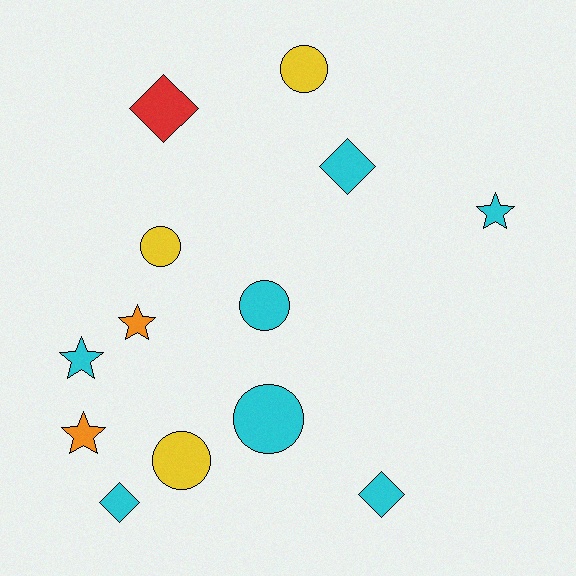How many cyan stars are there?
There are 2 cyan stars.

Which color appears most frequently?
Cyan, with 7 objects.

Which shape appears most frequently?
Circle, with 5 objects.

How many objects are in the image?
There are 13 objects.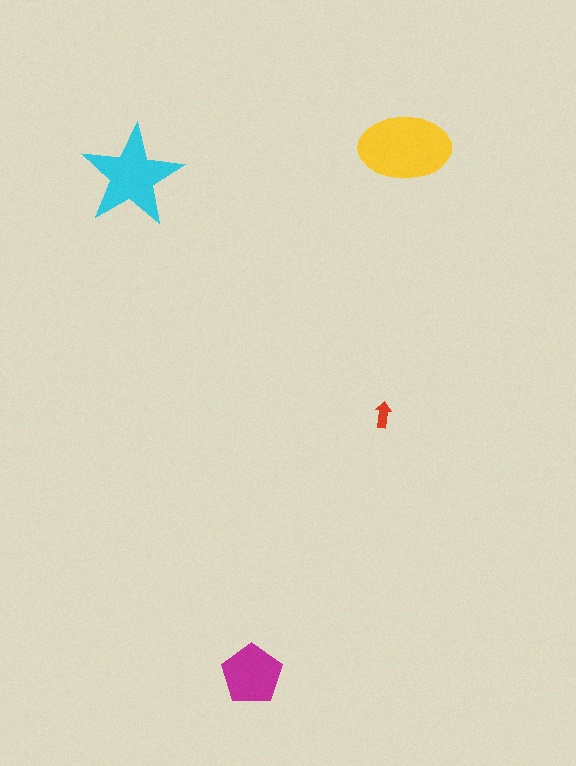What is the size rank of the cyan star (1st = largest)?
2nd.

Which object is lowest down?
The magenta pentagon is bottommost.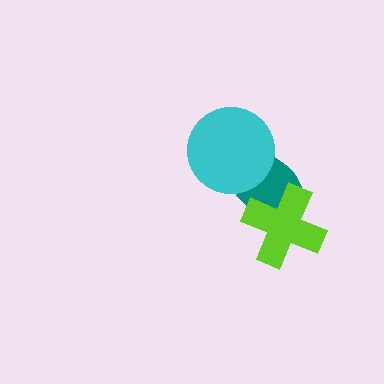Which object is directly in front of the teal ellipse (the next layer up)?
The cyan circle is directly in front of the teal ellipse.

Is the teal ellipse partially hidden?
Yes, it is partially covered by another shape.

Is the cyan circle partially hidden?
No, no other shape covers it.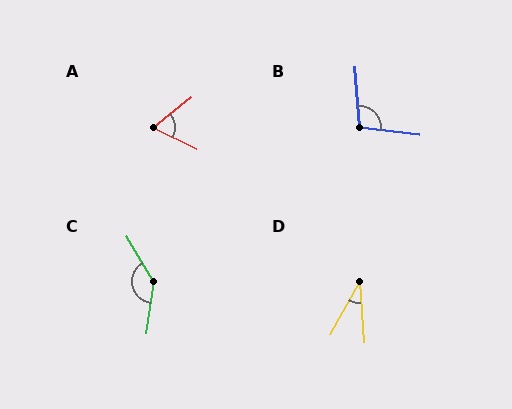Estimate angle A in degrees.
Approximately 65 degrees.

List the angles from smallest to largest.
D (33°), A (65°), B (102°), C (141°).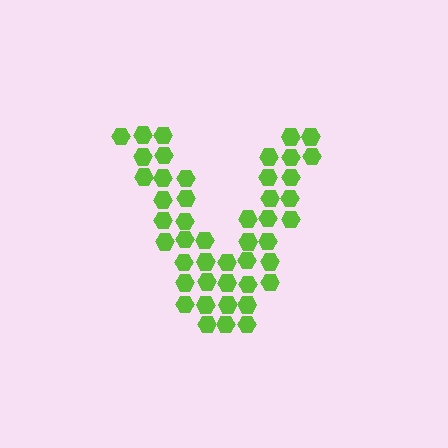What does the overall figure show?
The overall figure shows the letter V.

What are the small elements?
The small elements are hexagons.